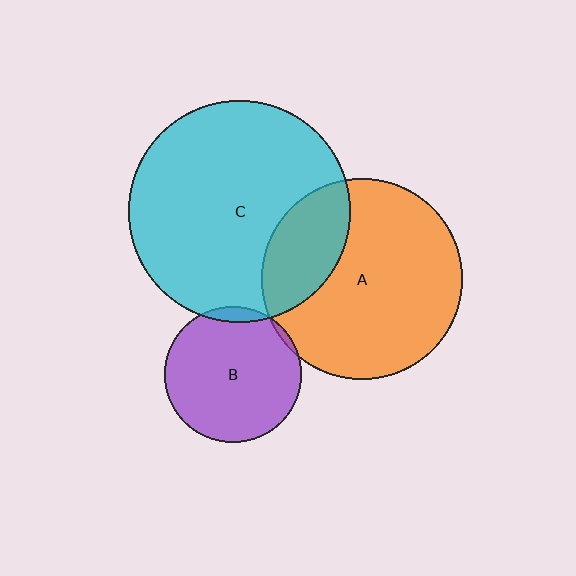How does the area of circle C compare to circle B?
Approximately 2.7 times.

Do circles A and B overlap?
Yes.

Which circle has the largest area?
Circle C (cyan).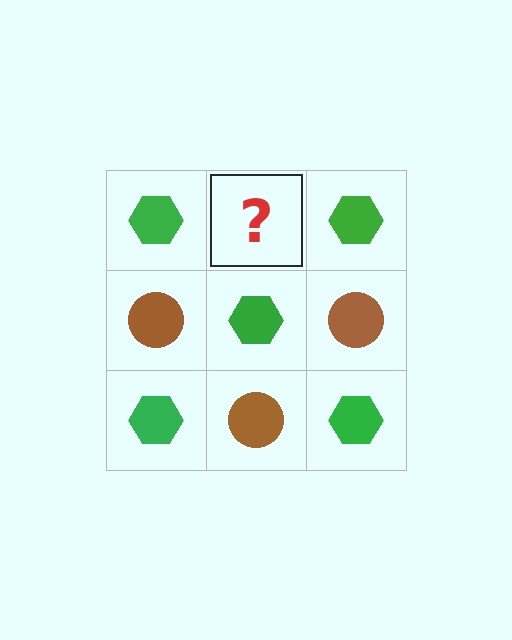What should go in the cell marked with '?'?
The missing cell should contain a brown circle.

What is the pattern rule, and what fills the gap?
The rule is that it alternates green hexagon and brown circle in a checkerboard pattern. The gap should be filled with a brown circle.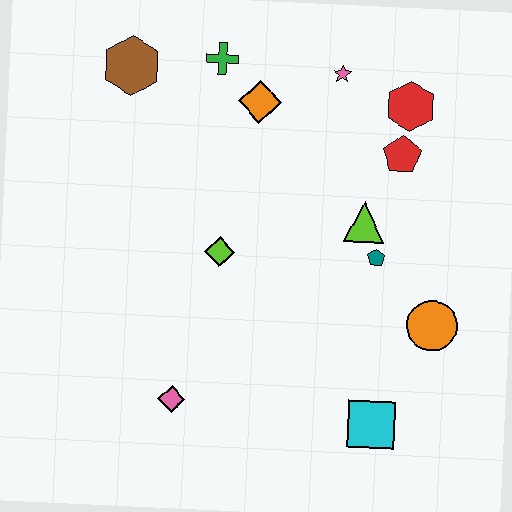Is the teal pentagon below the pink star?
Yes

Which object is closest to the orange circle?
The teal pentagon is closest to the orange circle.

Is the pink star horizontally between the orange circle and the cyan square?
No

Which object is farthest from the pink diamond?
The red hexagon is farthest from the pink diamond.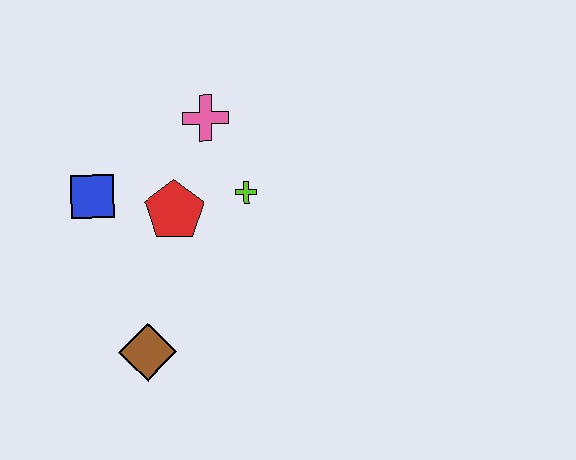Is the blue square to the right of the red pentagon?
No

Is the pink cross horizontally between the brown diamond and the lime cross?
Yes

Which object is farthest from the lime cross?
The brown diamond is farthest from the lime cross.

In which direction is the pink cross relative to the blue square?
The pink cross is to the right of the blue square.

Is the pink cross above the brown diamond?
Yes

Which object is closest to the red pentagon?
The lime cross is closest to the red pentagon.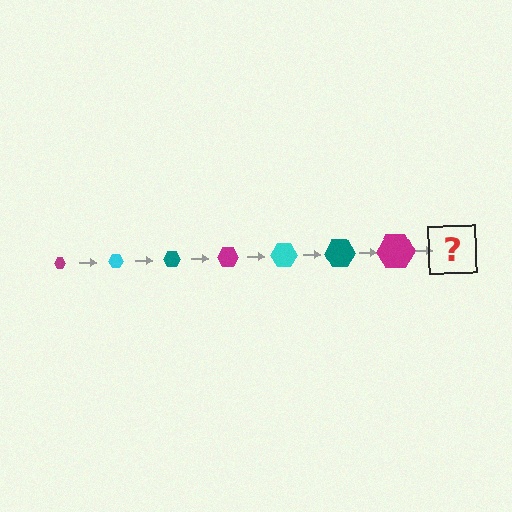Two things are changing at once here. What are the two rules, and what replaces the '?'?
The two rules are that the hexagon grows larger each step and the color cycles through magenta, cyan, and teal. The '?' should be a cyan hexagon, larger than the previous one.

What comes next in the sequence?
The next element should be a cyan hexagon, larger than the previous one.